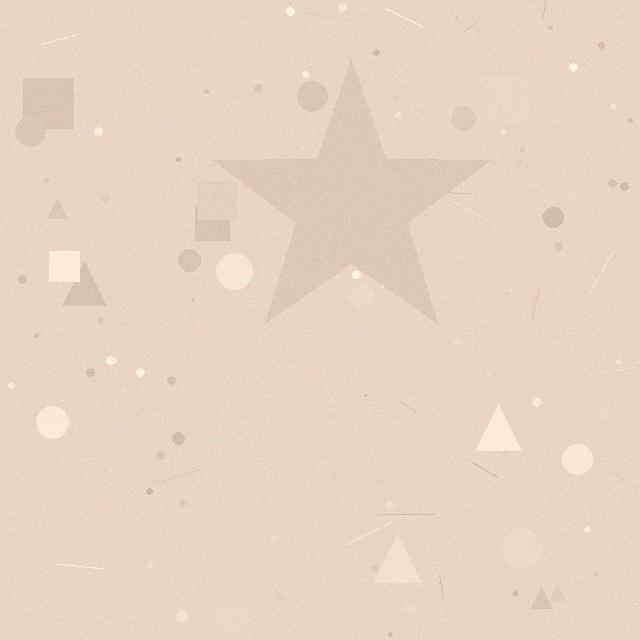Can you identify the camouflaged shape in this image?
The camouflaged shape is a star.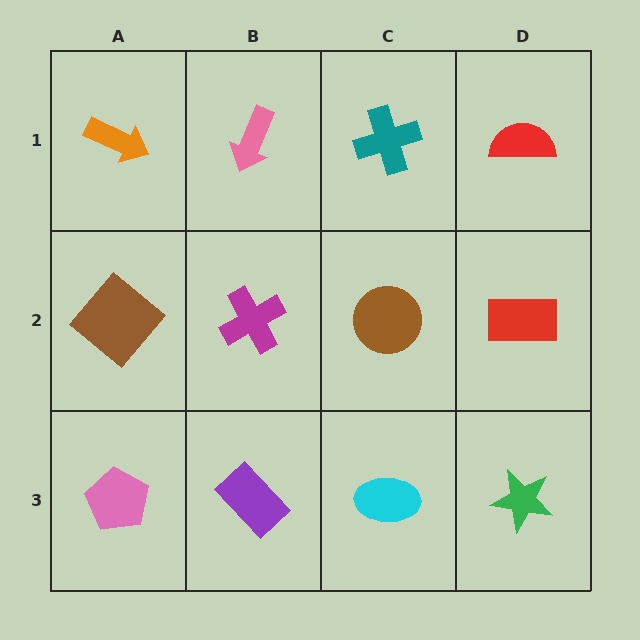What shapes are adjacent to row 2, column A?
An orange arrow (row 1, column A), a pink pentagon (row 3, column A), a magenta cross (row 2, column B).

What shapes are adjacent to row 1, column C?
A brown circle (row 2, column C), a pink arrow (row 1, column B), a red semicircle (row 1, column D).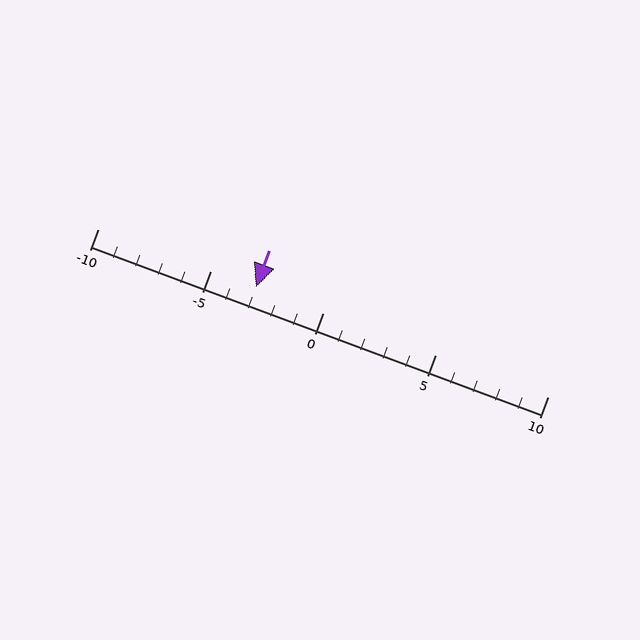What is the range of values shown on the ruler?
The ruler shows values from -10 to 10.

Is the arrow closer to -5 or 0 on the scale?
The arrow is closer to -5.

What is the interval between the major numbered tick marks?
The major tick marks are spaced 5 units apart.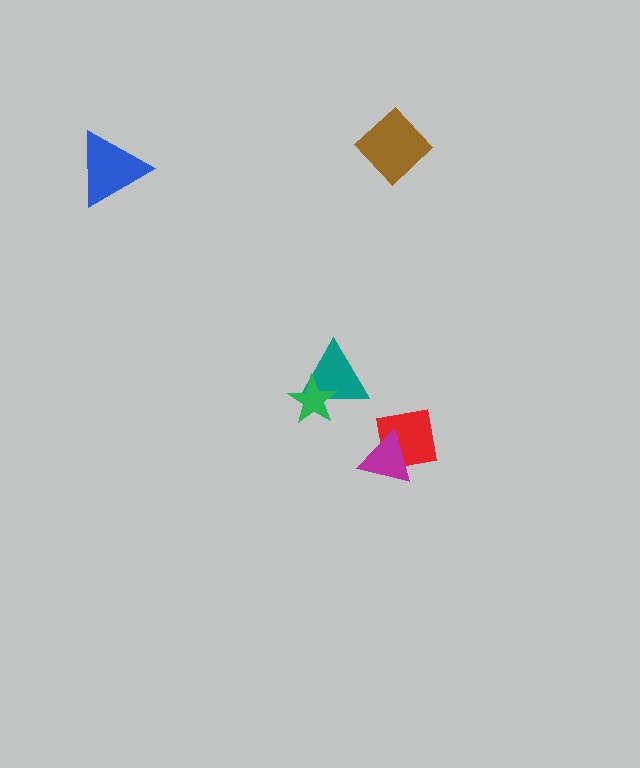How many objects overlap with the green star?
1 object overlaps with the green star.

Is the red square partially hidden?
Yes, it is partially covered by another shape.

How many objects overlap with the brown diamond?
0 objects overlap with the brown diamond.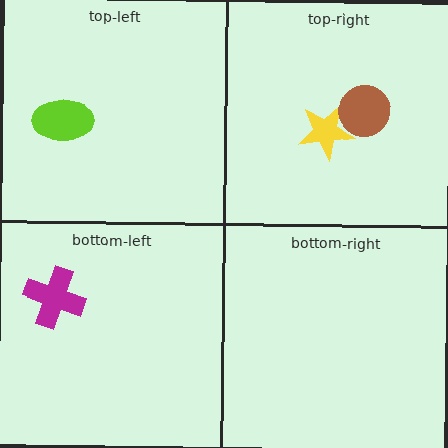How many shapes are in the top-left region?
1.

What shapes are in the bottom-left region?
The magenta cross.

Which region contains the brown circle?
The top-right region.